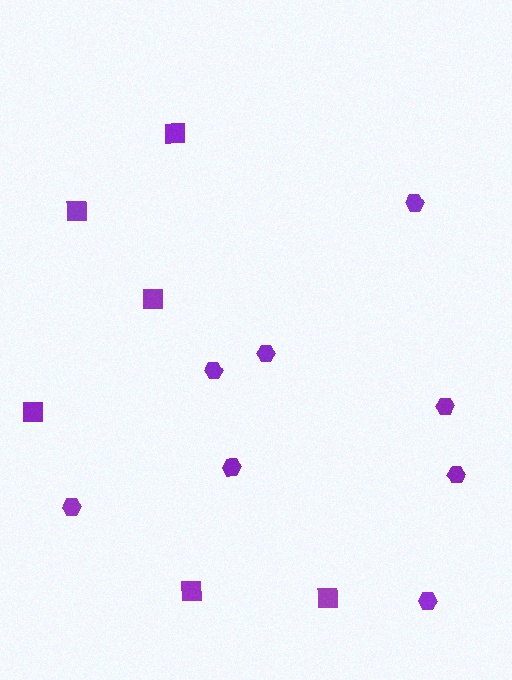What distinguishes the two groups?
There are 2 groups: one group of hexagons (8) and one group of squares (6).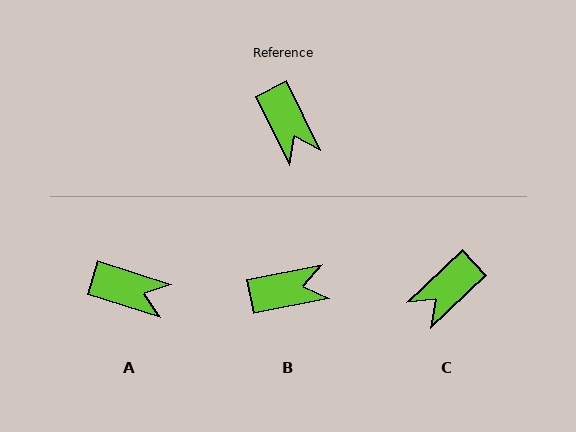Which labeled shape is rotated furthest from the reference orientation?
B, about 75 degrees away.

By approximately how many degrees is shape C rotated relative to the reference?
Approximately 73 degrees clockwise.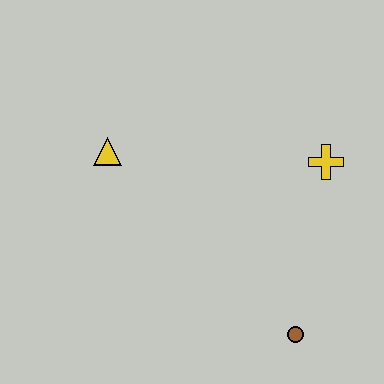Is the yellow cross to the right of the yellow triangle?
Yes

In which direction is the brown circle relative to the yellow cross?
The brown circle is below the yellow cross.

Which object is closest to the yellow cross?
The brown circle is closest to the yellow cross.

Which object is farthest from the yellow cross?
The yellow triangle is farthest from the yellow cross.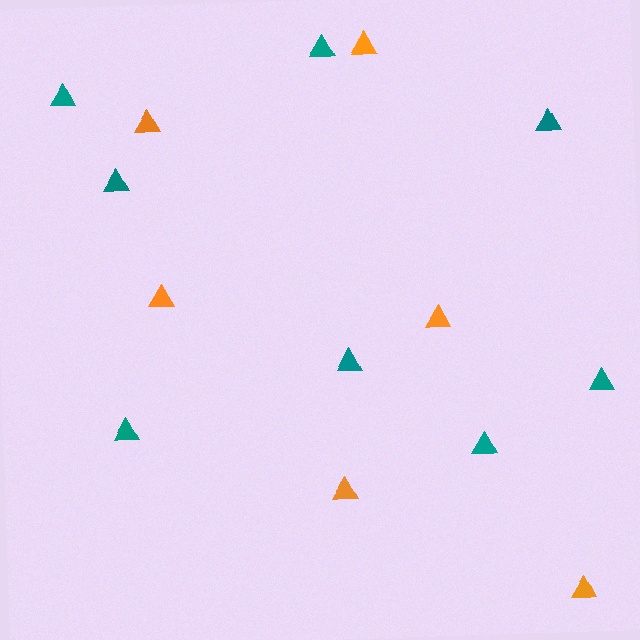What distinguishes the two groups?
There are 2 groups: one group of teal triangles (8) and one group of orange triangles (6).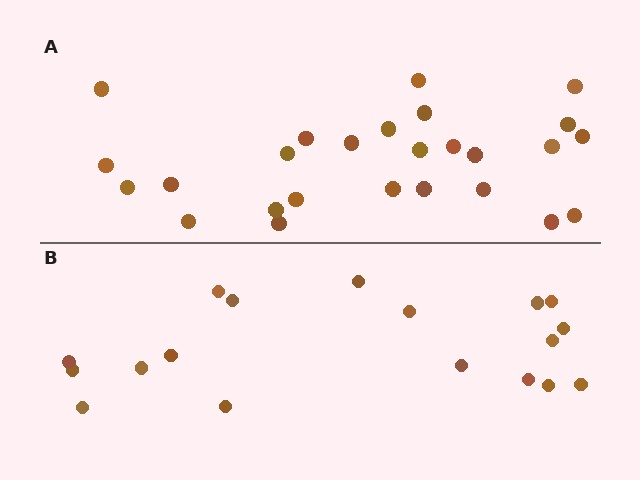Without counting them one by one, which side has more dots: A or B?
Region A (the top region) has more dots.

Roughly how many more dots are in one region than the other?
Region A has roughly 8 or so more dots than region B.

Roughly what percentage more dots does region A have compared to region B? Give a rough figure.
About 45% more.